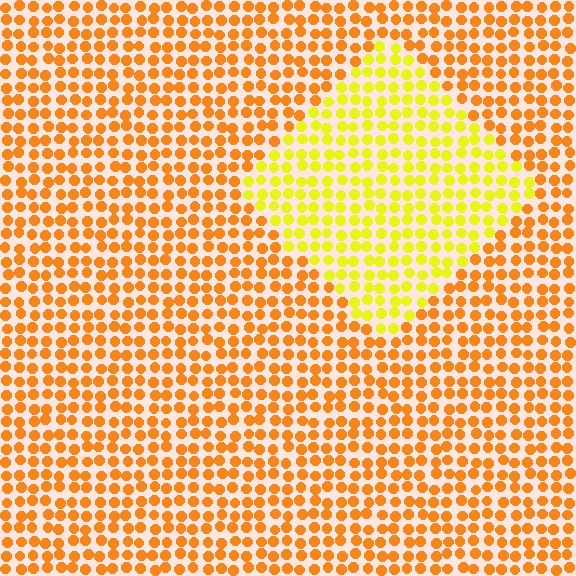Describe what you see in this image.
The image is filled with small orange elements in a uniform arrangement. A diamond-shaped region is visible where the elements are tinted to a slightly different hue, forming a subtle color boundary.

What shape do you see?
I see a diamond.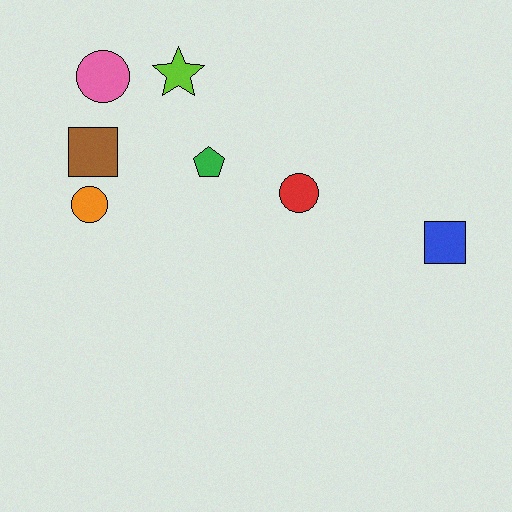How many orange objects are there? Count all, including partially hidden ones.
There is 1 orange object.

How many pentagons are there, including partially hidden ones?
There is 1 pentagon.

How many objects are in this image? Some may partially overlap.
There are 7 objects.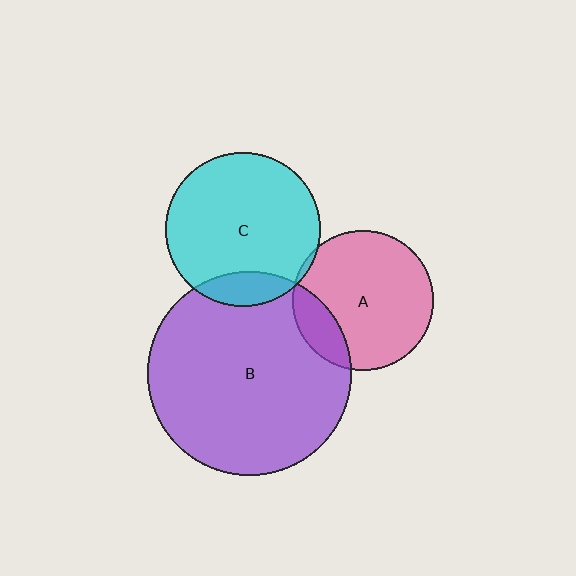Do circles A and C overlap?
Yes.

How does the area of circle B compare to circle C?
Approximately 1.7 times.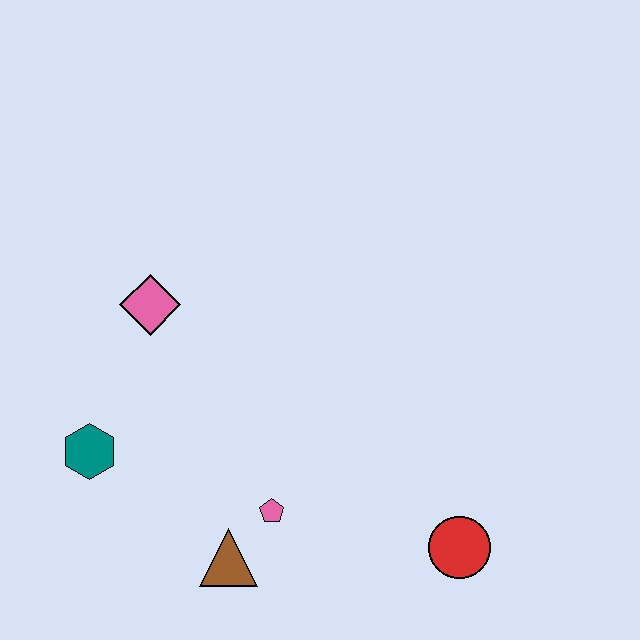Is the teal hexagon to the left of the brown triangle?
Yes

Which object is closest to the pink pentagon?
The brown triangle is closest to the pink pentagon.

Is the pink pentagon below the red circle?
No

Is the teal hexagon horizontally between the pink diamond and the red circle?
No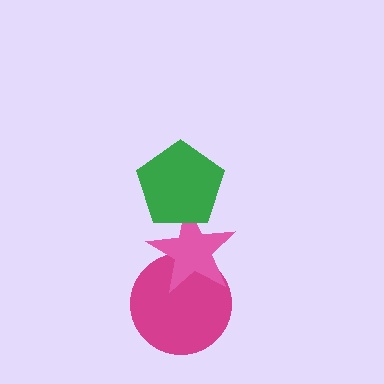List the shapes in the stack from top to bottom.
From top to bottom: the green pentagon, the pink star, the magenta circle.